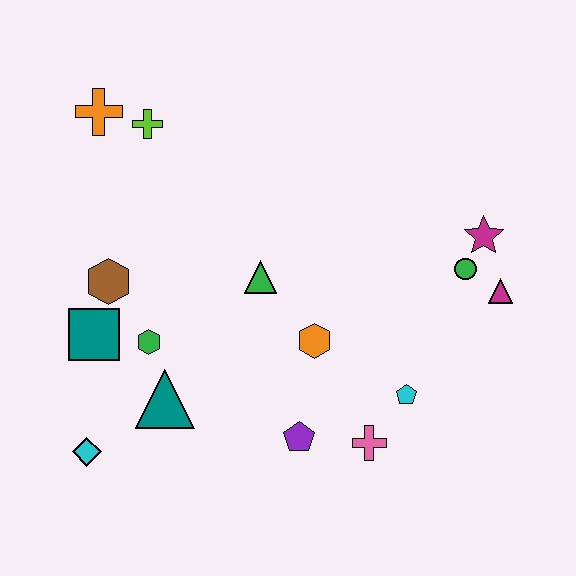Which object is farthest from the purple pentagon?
The orange cross is farthest from the purple pentagon.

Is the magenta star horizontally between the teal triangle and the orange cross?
No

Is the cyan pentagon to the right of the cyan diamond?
Yes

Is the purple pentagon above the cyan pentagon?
No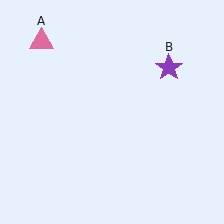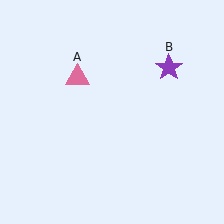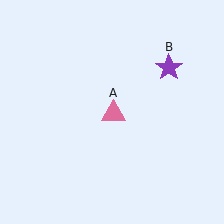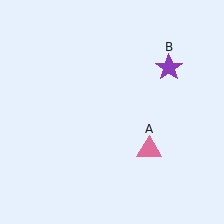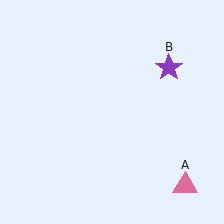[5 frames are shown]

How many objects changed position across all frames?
1 object changed position: pink triangle (object A).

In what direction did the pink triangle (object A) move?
The pink triangle (object A) moved down and to the right.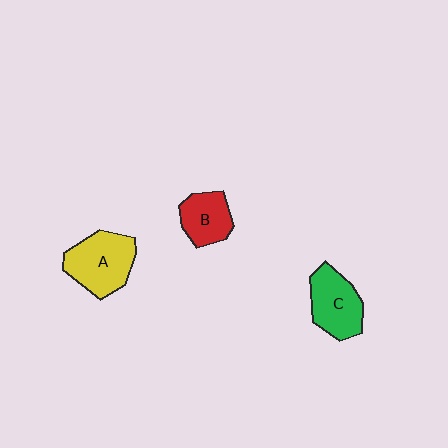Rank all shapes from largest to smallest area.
From largest to smallest: A (yellow), C (green), B (red).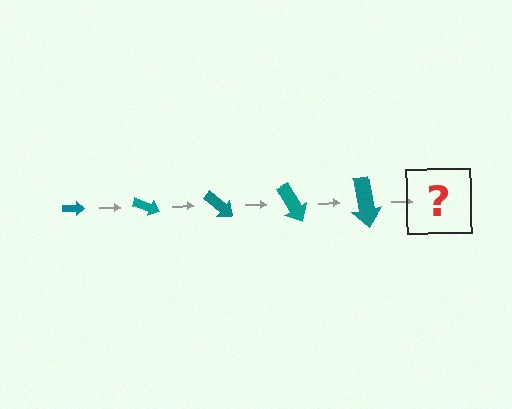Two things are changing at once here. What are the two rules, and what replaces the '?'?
The two rules are that the arrow grows larger each step and it rotates 20 degrees each step. The '?' should be an arrow, larger than the previous one and rotated 100 degrees from the start.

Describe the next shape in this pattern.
It should be an arrow, larger than the previous one and rotated 100 degrees from the start.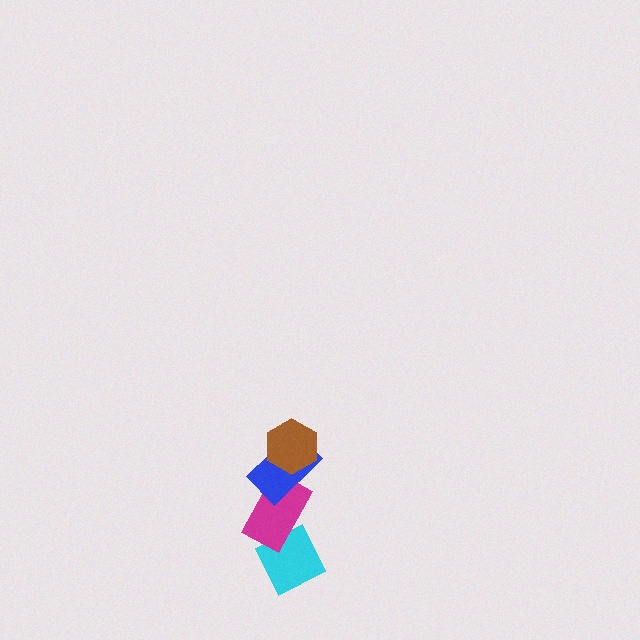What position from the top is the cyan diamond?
The cyan diamond is 4th from the top.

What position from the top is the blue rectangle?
The blue rectangle is 2nd from the top.